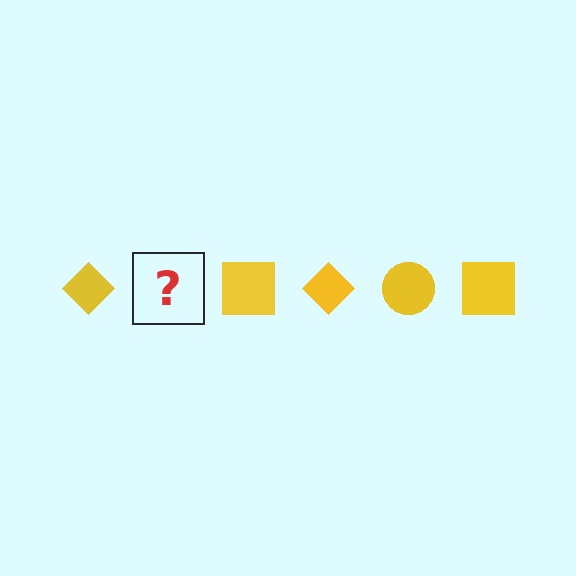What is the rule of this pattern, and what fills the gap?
The rule is that the pattern cycles through diamond, circle, square shapes in yellow. The gap should be filled with a yellow circle.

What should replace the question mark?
The question mark should be replaced with a yellow circle.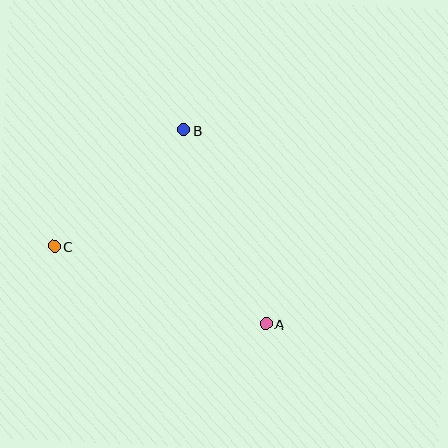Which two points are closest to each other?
Points B and C are closest to each other.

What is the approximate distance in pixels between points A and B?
The distance between A and B is approximately 211 pixels.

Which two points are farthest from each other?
Points A and C are farthest from each other.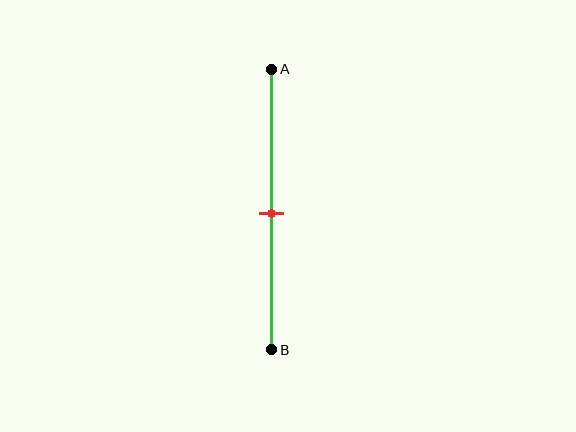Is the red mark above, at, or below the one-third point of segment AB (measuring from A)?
The red mark is below the one-third point of segment AB.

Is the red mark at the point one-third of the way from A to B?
No, the mark is at about 50% from A, not at the 33% one-third point.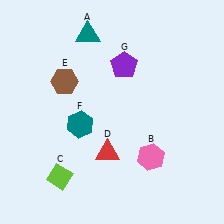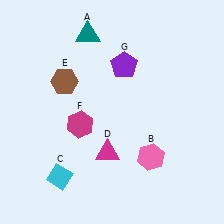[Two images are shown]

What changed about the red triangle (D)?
In Image 1, D is red. In Image 2, it changed to magenta.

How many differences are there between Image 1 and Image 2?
There are 3 differences between the two images.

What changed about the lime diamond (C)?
In Image 1, C is lime. In Image 2, it changed to cyan.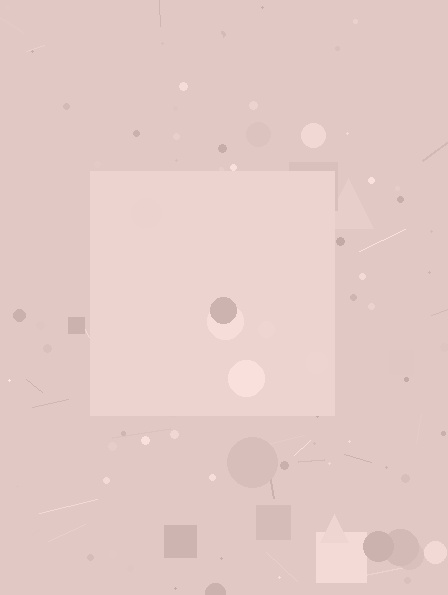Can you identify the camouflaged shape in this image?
The camouflaged shape is a square.